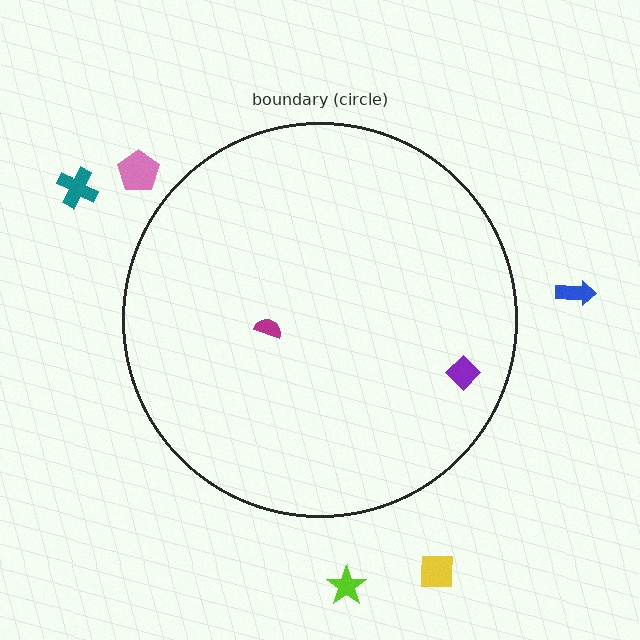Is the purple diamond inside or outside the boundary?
Inside.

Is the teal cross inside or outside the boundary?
Outside.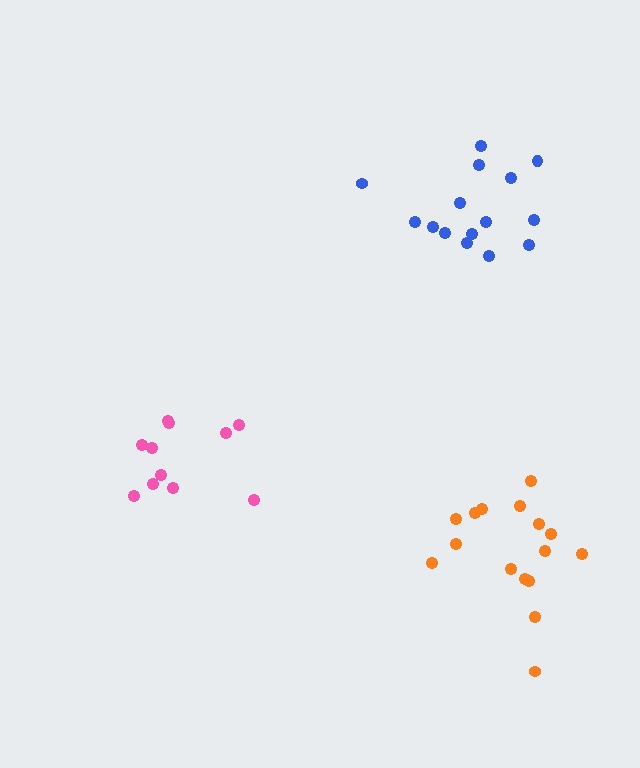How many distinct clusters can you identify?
There are 3 distinct clusters.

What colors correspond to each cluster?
The clusters are colored: pink, orange, blue.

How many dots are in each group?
Group 1: 11 dots, Group 2: 16 dots, Group 3: 15 dots (42 total).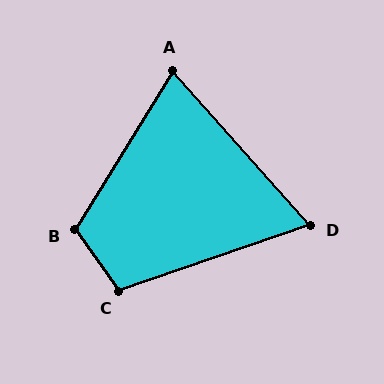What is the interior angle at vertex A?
Approximately 73 degrees (acute).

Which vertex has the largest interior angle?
B, at approximately 113 degrees.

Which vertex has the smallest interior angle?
D, at approximately 67 degrees.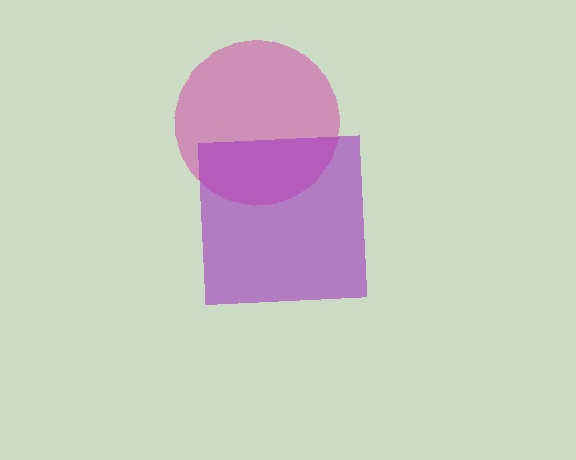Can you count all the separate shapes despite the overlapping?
Yes, there are 2 separate shapes.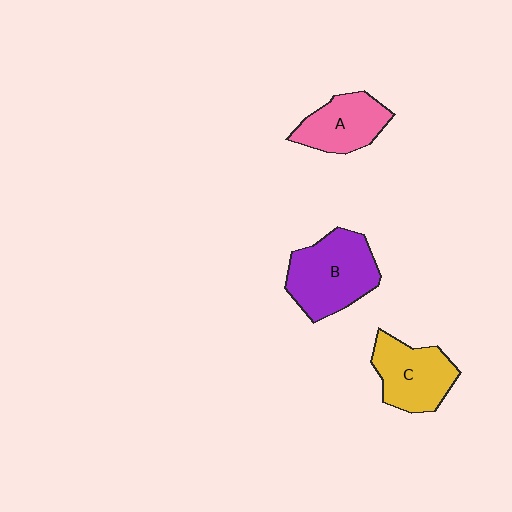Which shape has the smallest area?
Shape A (pink).